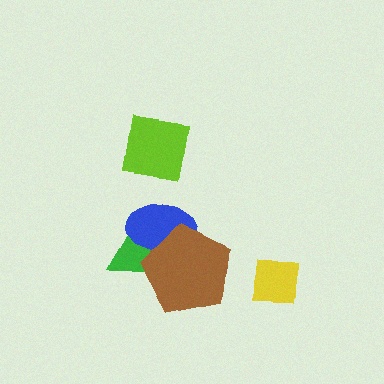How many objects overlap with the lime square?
0 objects overlap with the lime square.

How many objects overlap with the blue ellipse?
2 objects overlap with the blue ellipse.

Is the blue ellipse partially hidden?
Yes, it is partially covered by another shape.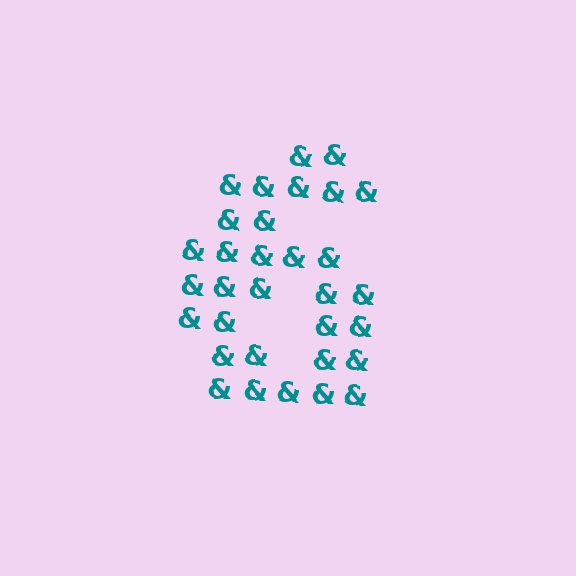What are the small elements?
The small elements are ampersands.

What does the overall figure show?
The overall figure shows the digit 6.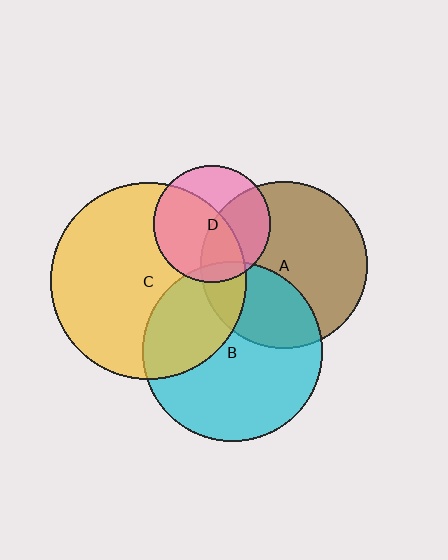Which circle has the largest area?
Circle C (yellow).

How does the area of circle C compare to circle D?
Approximately 2.8 times.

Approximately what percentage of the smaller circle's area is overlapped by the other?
Approximately 10%.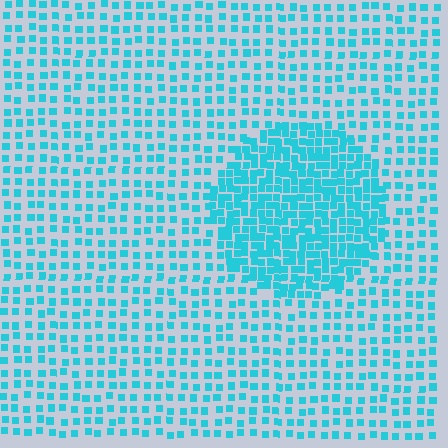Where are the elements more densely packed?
The elements are more densely packed inside the circle boundary.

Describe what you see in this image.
The image contains small cyan elements arranged at two different densities. A circle-shaped region is visible where the elements are more densely packed than the surrounding area.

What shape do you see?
I see a circle.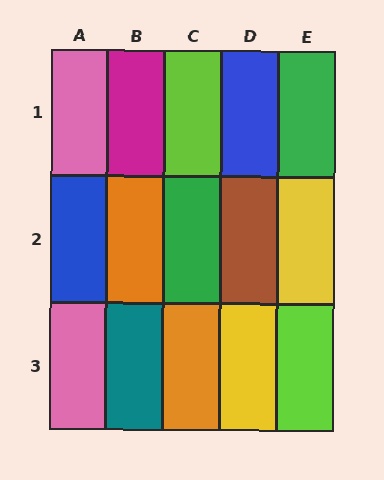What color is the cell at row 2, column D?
Brown.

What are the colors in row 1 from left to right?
Pink, magenta, lime, blue, green.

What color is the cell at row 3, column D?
Yellow.